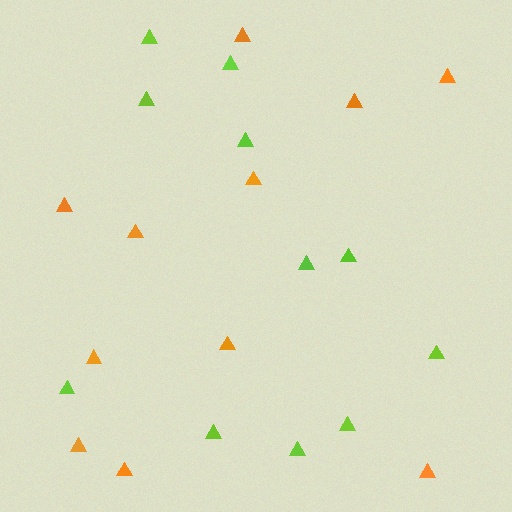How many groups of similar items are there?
There are 2 groups: one group of orange triangles (11) and one group of lime triangles (11).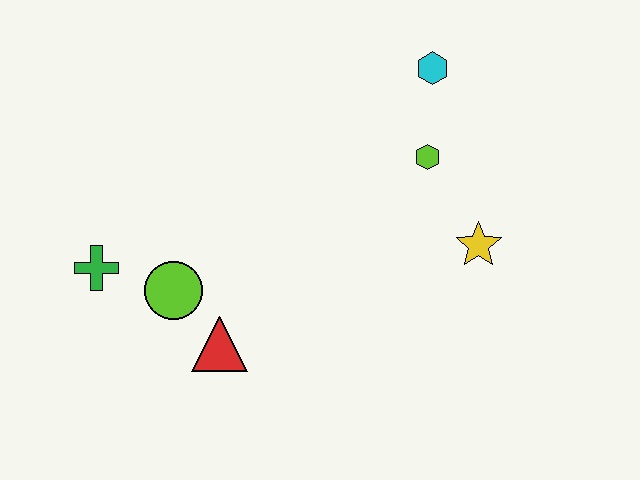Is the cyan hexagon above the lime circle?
Yes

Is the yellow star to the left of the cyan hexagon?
No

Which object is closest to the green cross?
The lime circle is closest to the green cross.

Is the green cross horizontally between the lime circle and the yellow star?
No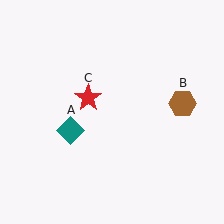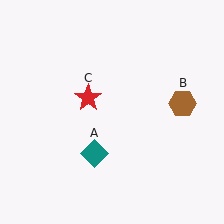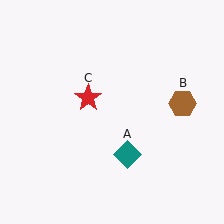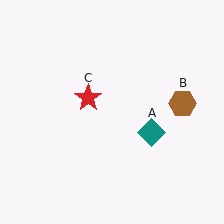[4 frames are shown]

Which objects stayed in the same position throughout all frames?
Brown hexagon (object B) and red star (object C) remained stationary.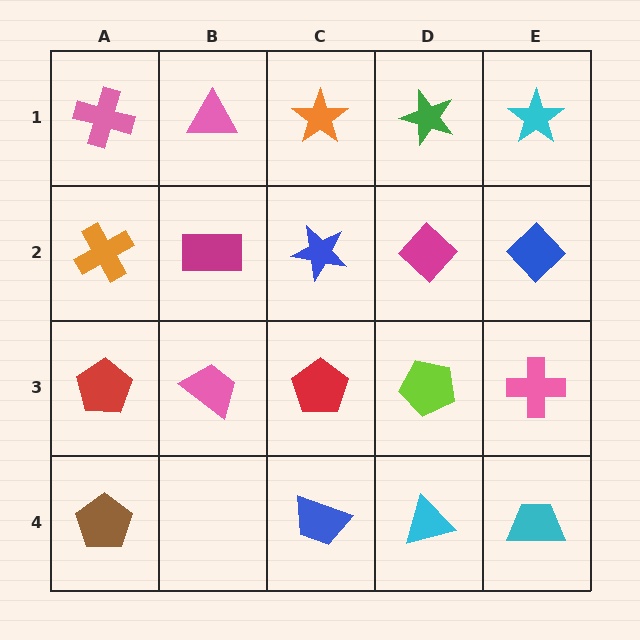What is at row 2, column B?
A magenta rectangle.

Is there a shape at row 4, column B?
No, that cell is empty.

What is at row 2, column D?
A magenta diamond.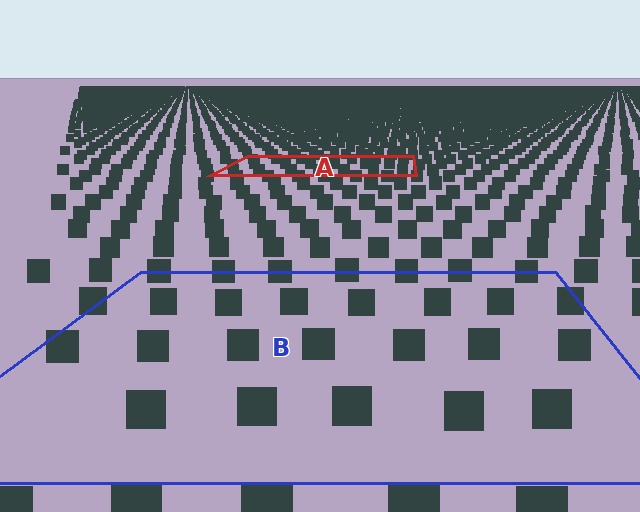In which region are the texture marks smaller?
The texture marks are smaller in region A, because it is farther away.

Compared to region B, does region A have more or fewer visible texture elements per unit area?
Region A has more texture elements per unit area — they are packed more densely because it is farther away.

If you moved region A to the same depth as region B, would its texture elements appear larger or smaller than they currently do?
They would appear larger. At a closer depth, the same texture elements are projected at a bigger on-screen size.